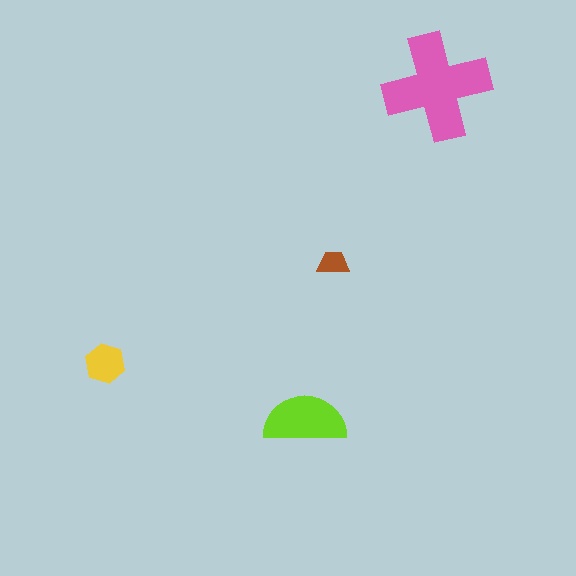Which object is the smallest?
The brown trapezoid.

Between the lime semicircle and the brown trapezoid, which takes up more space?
The lime semicircle.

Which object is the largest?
The pink cross.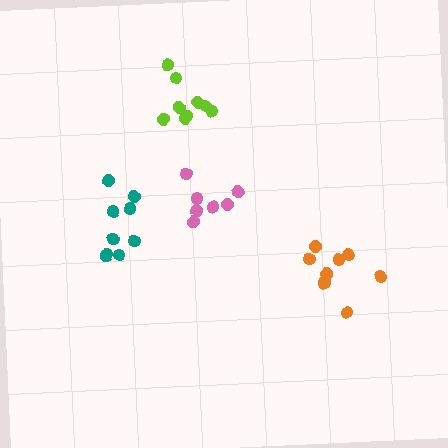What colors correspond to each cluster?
The clusters are colored: lime, orange, teal, pink.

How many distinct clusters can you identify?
There are 4 distinct clusters.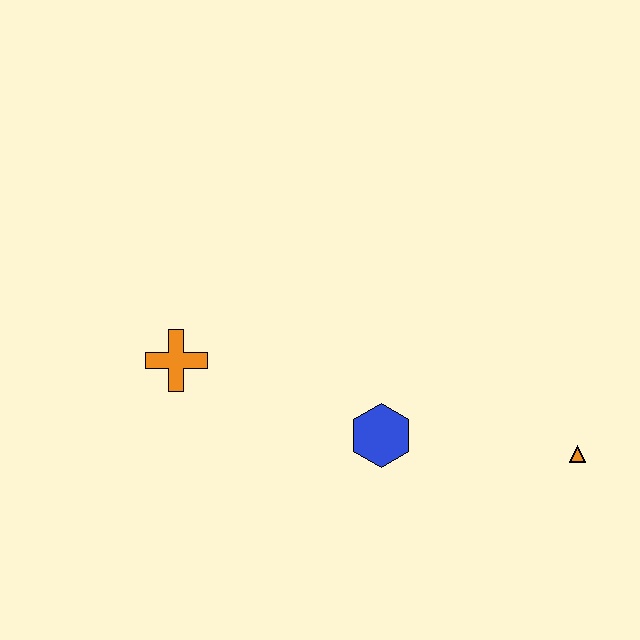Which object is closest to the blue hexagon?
The orange triangle is closest to the blue hexagon.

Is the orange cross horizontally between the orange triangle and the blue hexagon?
No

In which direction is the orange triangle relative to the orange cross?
The orange triangle is to the right of the orange cross.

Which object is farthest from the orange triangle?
The orange cross is farthest from the orange triangle.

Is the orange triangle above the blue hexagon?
No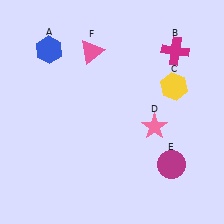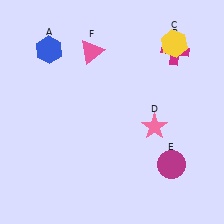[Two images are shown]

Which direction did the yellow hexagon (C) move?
The yellow hexagon (C) moved up.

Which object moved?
The yellow hexagon (C) moved up.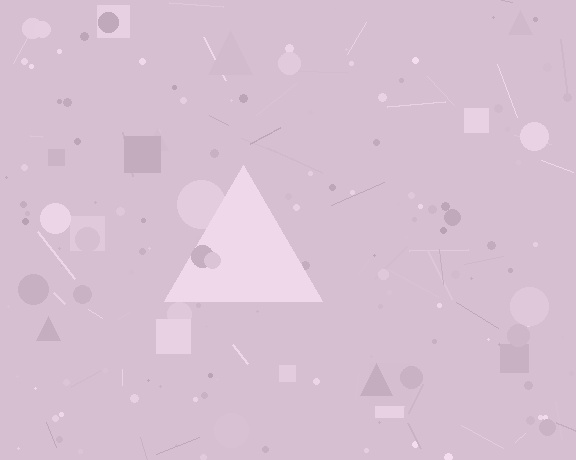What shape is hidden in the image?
A triangle is hidden in the image.